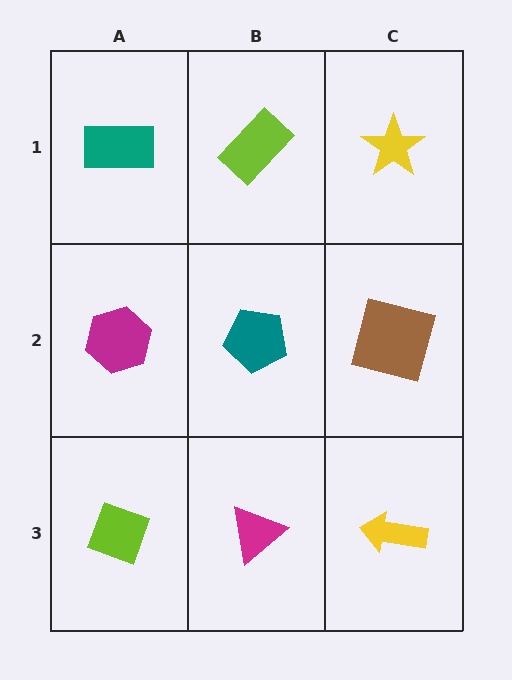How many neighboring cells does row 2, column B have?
4.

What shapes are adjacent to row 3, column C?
A brown square (row 2, column C), a magenta triangle (row 3, column B).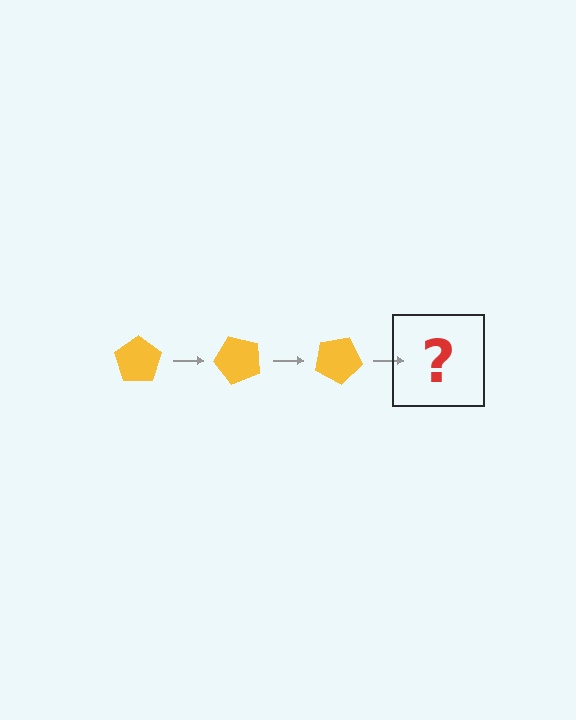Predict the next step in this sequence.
The next step is a yellow pentagon rotated 150 degrees.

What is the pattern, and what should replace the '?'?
The pattern is that the pentagon rotates 50 degrees each step. The '?' should be a yellow pentagon rotated 150 degrees.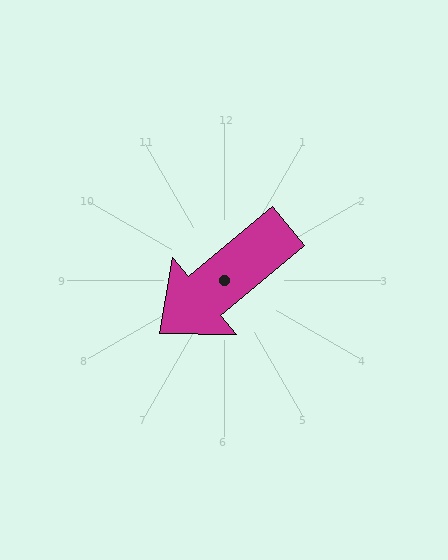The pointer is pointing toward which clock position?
Roughly 8 o'clock.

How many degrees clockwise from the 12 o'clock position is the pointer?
Approximately 230 degrees.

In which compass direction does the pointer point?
Southwest.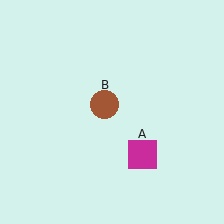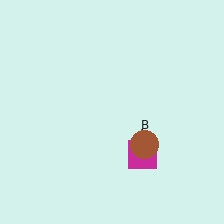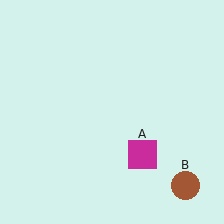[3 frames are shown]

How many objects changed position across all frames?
1 object changed position: brown circle (object B).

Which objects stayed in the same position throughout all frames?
Magenta square (object A) remained stationary.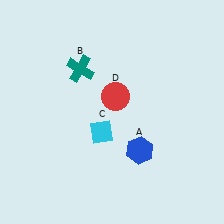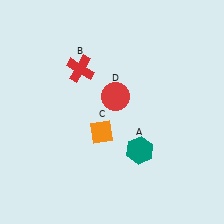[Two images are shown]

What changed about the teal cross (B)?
In Image 1, B is teal. In Image 2, it changed to red.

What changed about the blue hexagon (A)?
In Image 1, A is blue. In Image 2, it changed to teal.